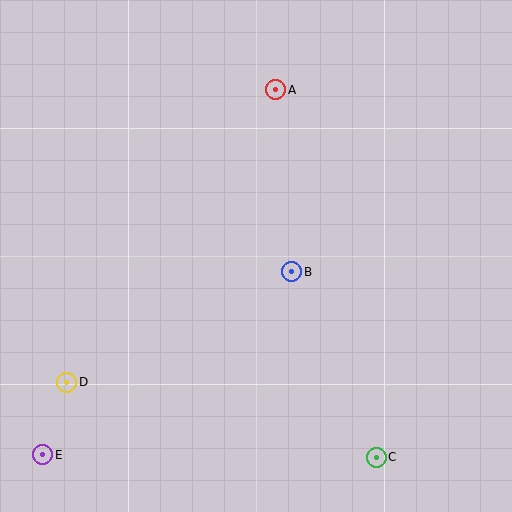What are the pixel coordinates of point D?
Point D is at (67, 382).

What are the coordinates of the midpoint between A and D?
The midpoint between A and D is at (171, 236).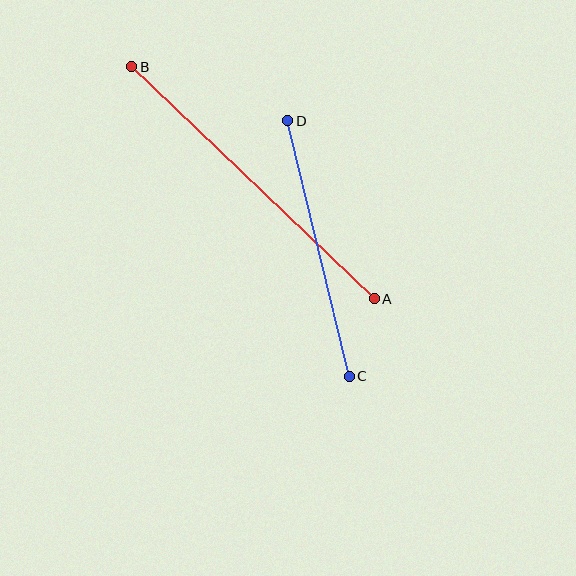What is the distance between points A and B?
The distance is approximately 335 pixels.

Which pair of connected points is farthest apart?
Points A and B are farthest apart.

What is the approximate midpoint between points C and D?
The midpoint is at approximately (319, 248) pixels.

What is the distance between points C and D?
The distance is approximately 262 pixels.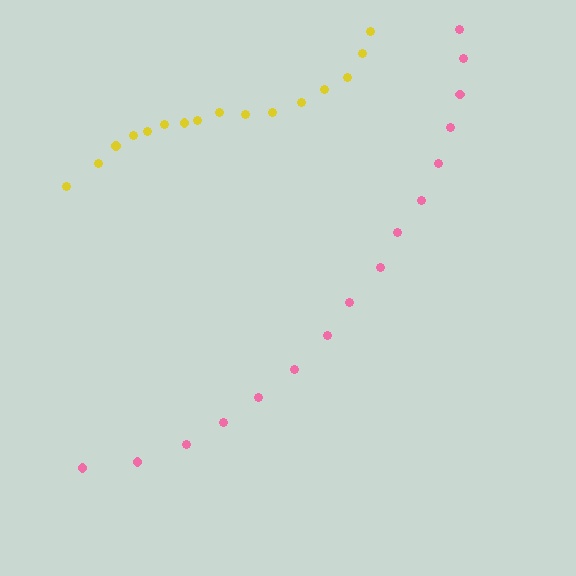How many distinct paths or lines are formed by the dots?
There are 2 distinct paths.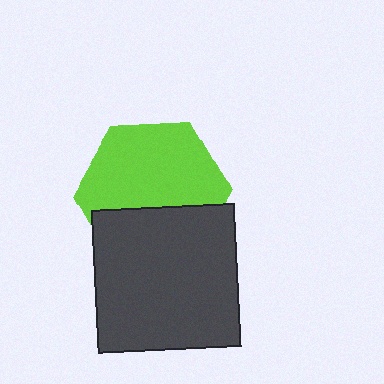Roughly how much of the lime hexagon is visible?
About half of it is visible (roughly 63%).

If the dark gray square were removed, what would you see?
You would see the complete lime hexagon.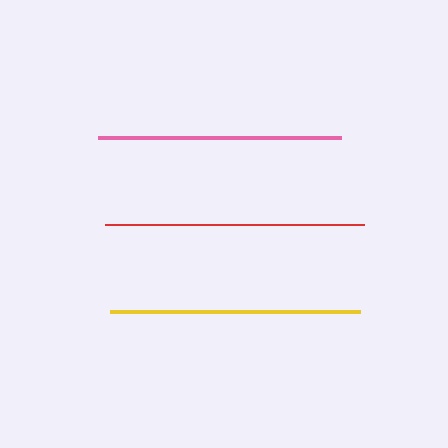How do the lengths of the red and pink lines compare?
The red and pink lines are approximately the same length.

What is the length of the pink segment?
The pink segment is approximately 243 pixels long.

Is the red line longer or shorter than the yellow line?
The red line is longer than the yellow line.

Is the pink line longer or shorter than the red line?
The red line is longer than the pink line.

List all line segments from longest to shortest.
From longest to shortest: red, yellow, pink.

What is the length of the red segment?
The red segment is approximately 259 pixels long.